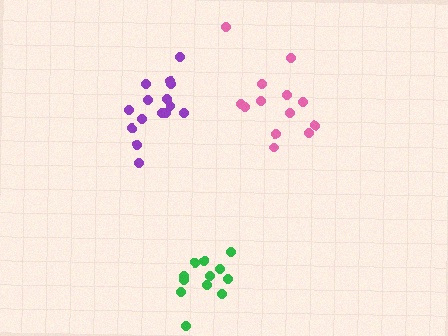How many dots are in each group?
Group 1: 12 dots, Group 2: 15 dots, Group 3: 13 dots (40 total).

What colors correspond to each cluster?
The clusters are colored: green, purple, pink.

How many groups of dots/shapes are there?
There are 3 groups.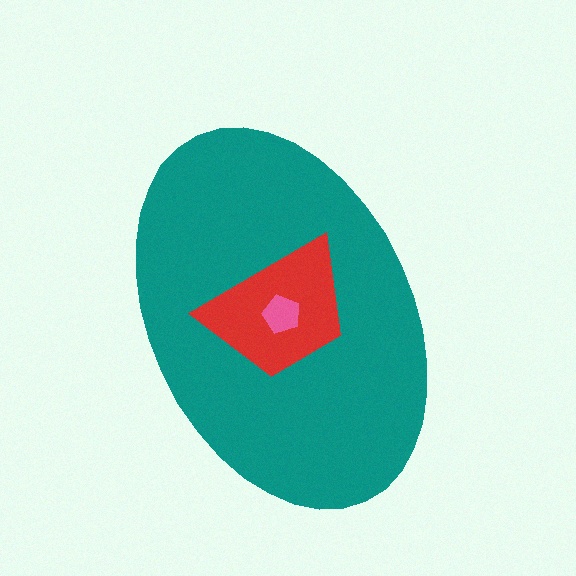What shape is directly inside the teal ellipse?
The red trapezoid.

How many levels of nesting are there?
3.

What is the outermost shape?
The teal ellipse.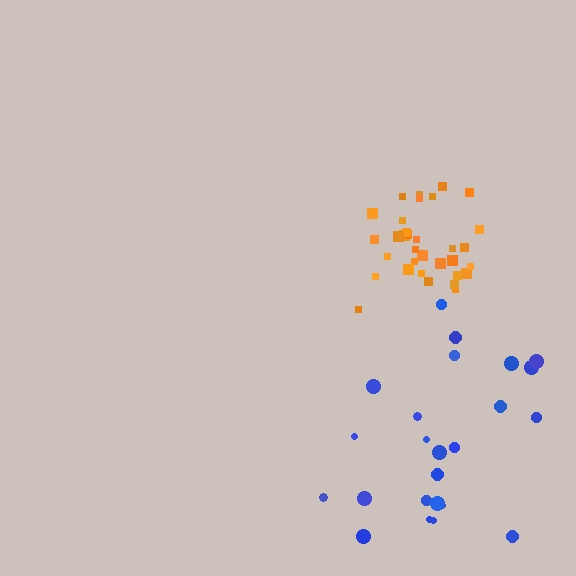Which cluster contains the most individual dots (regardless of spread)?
Orange (35).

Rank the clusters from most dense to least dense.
orange, blue.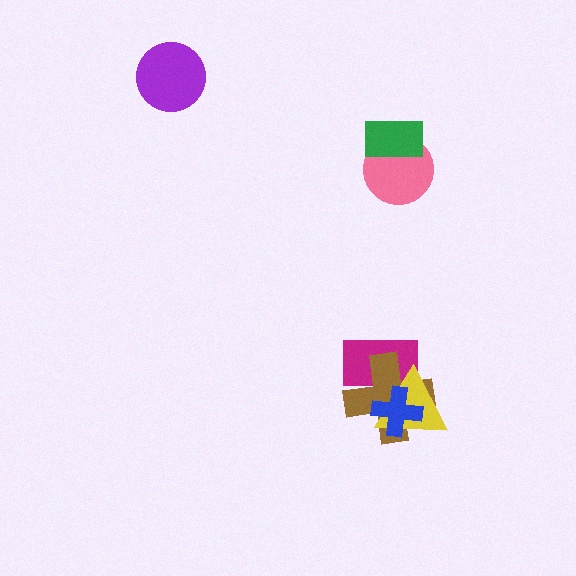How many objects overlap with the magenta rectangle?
3 objects overlap with the magenta rectangle.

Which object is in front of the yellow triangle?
The blue cross is in front of the yellow triangle.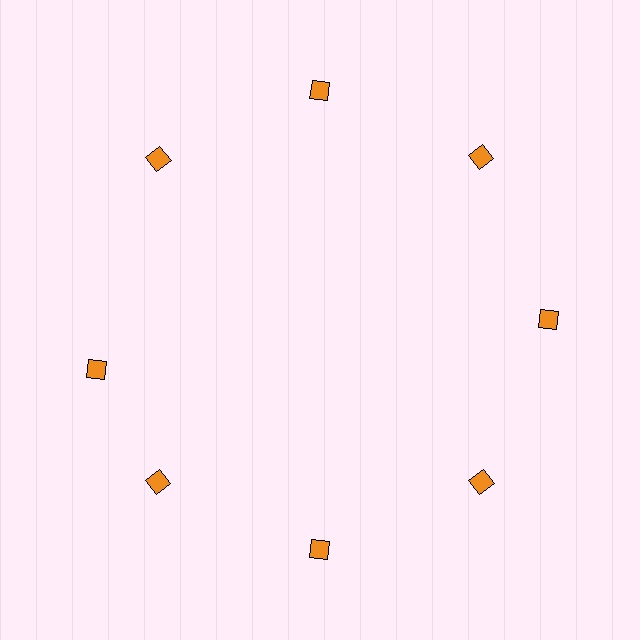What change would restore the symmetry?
The symmetry would be restored by rotating it back into even spacing with its neighbors so that all 8 diamonds sit at equal angles and equal distance from the center.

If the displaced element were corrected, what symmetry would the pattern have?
It would have 8-fold rotational symmetry — the pattern would map onto itself every 45 degrees.